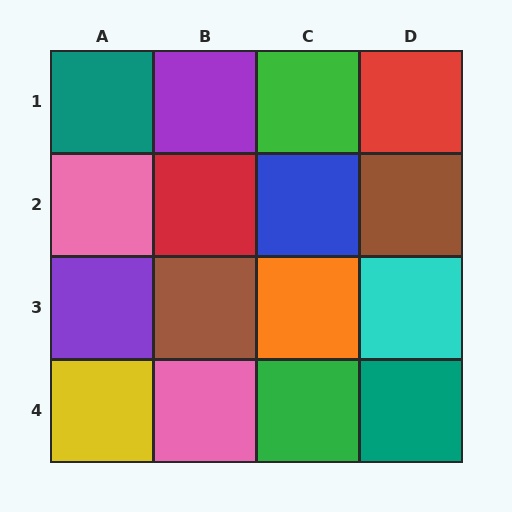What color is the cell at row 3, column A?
Purple.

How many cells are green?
2 cells are green.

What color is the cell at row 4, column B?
Pink.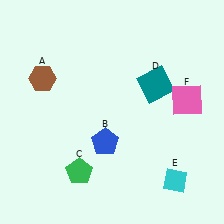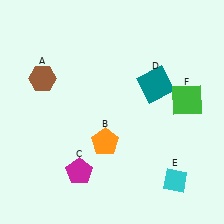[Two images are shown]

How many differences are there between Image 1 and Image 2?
There are 3 differences between the two images.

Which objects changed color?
B changed from blue to orange. C changed from green to magenta. F changed from pink to green.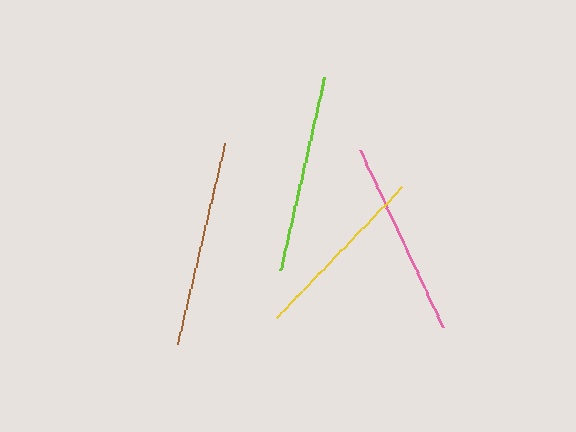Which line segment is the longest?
The brown line is the longest at approximately 207 pixels.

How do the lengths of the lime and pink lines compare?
The lime and pink lines are approximately the same length.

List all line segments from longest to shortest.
From longest to shortest: brown, lime, pink, yellow.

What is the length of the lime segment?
The lime segment is approximately 198 pixels long.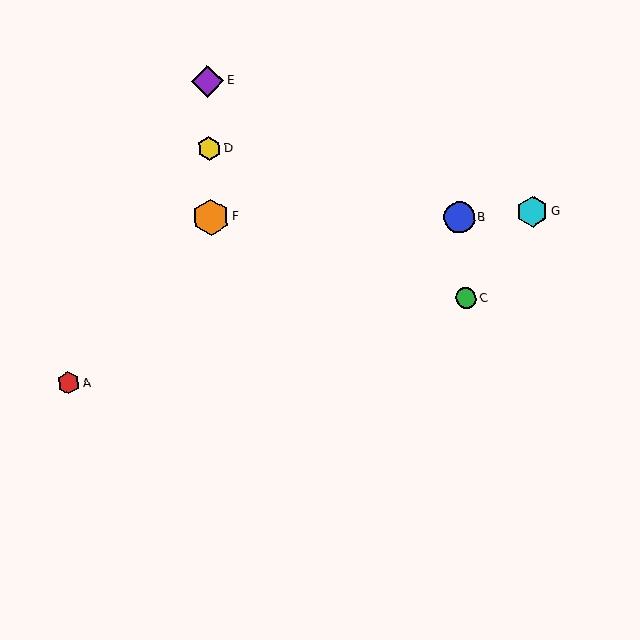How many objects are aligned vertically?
3 objects (D, E, F) are aligned vertically.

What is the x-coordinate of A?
Object A is at x≈68.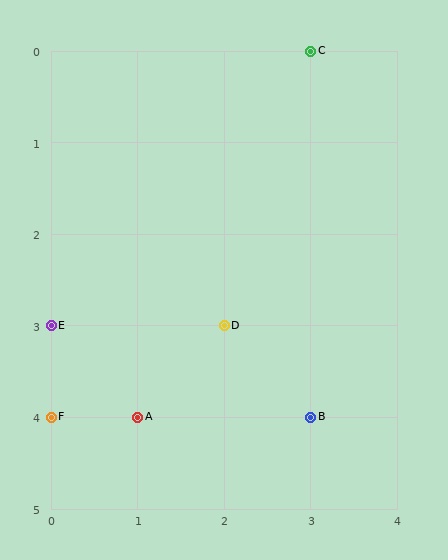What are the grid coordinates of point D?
Point D is at grid coordinates (2, 3).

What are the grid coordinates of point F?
Point F is at grid coordinates (0, 4).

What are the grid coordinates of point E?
Point E is at grid coordinates (0, 3).